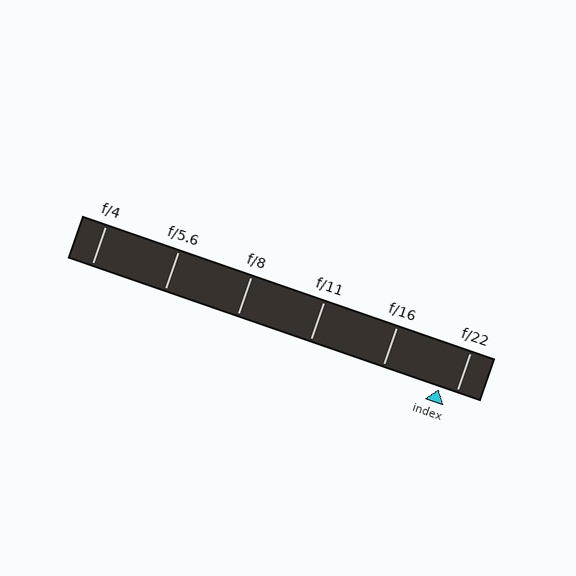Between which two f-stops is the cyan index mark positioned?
The index mark is between f/16 and f/22.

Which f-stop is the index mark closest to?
The index mark is closest to f/22.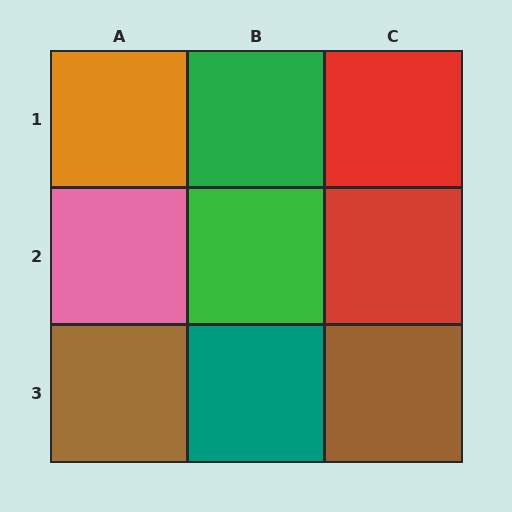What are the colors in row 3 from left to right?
Brown, teal, brown.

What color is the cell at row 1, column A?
Orange.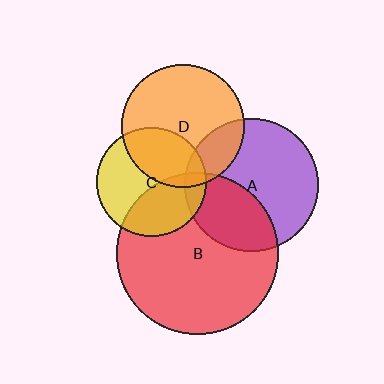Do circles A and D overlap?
Yes.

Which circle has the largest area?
Circle B (red).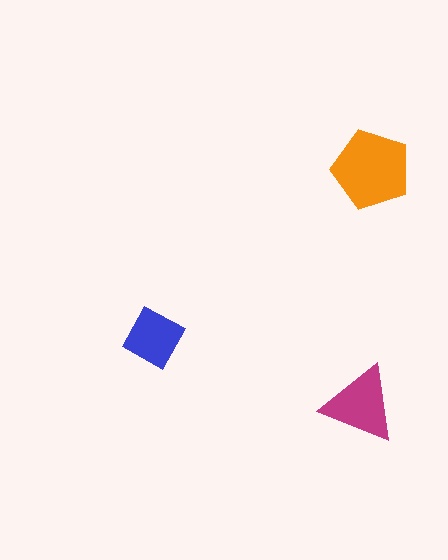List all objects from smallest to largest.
The blue diamond, the magenta triangle, the orange pentagon.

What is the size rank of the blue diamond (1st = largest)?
3rd.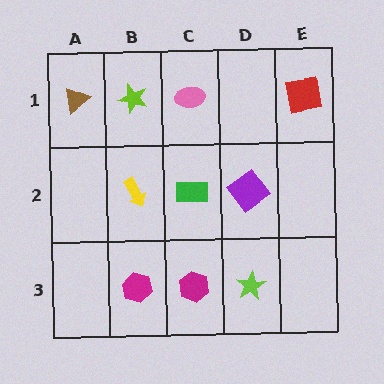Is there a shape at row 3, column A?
No, that cell is empty.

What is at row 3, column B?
A magenta hexagon.